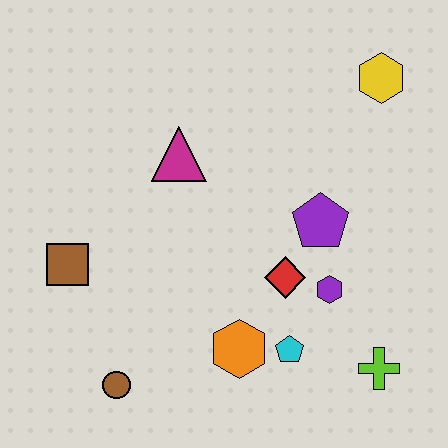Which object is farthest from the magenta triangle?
The lime cross is farthest from the magenta triangle.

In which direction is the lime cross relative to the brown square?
The lime cross is to the right of the brown square.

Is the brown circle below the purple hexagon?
Yes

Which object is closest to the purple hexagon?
The red diamond is closest to the purple hexagon.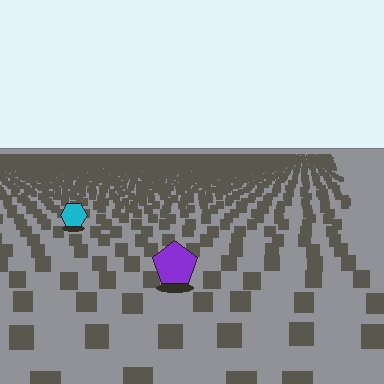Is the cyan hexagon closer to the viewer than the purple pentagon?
No. The purple pentagon is closer — you can tell from the texture gradient: the ground texture is coarser near it.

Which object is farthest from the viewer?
The cyan hexagon is farthest from the viewer. It appears smaller and the ground texture around it is denser.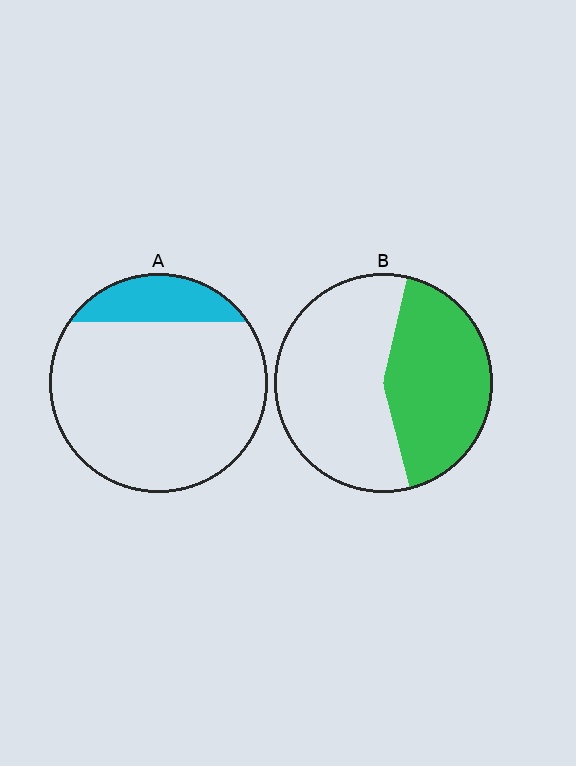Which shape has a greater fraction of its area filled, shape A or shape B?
Shape B.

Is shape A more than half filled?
No.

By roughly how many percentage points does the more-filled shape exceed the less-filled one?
By roughly 25 percentage points (B over A).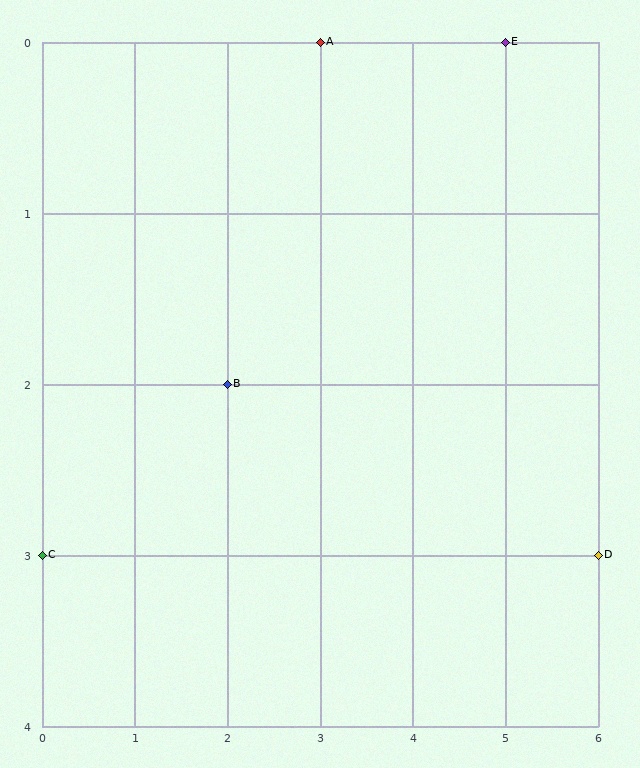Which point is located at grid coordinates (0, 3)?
Point C is at (0, 3).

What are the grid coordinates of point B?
Point B is at grid coordinates (2, 2).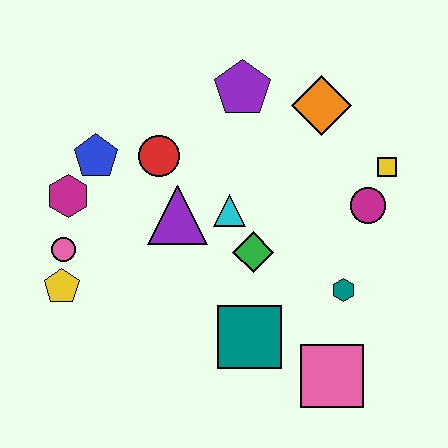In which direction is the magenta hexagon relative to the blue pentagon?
The magenta hexagon is below the blue pentagon.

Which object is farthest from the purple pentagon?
The pink square is farthest from the purple pentagon.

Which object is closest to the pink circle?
The yellow pentagon is closest to the pink circle.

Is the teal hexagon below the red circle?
Yes